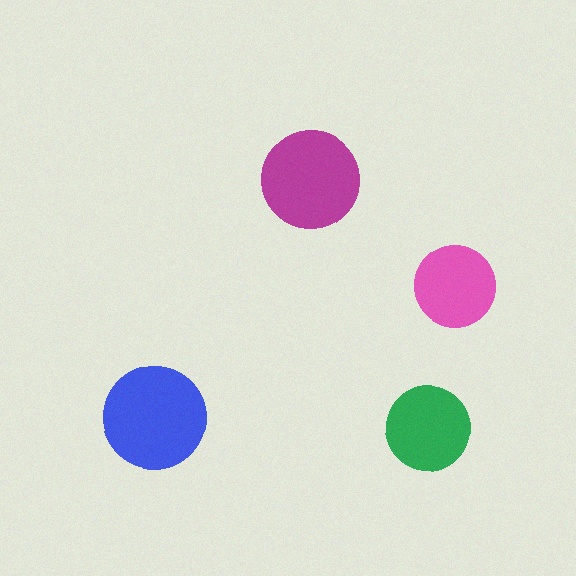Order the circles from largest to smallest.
the blue one, the magenta one, the green one, the pink one.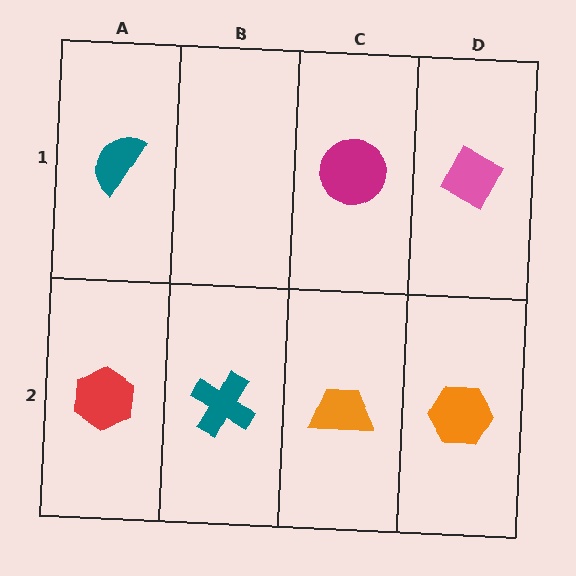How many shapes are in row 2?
4 shapes.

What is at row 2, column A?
A red hexagon.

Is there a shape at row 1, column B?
No, that cell is empty.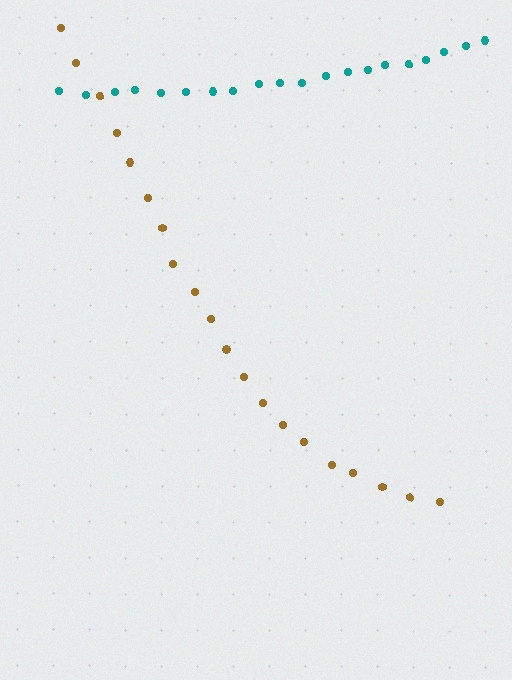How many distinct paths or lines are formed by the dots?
There are 2 distinct paths.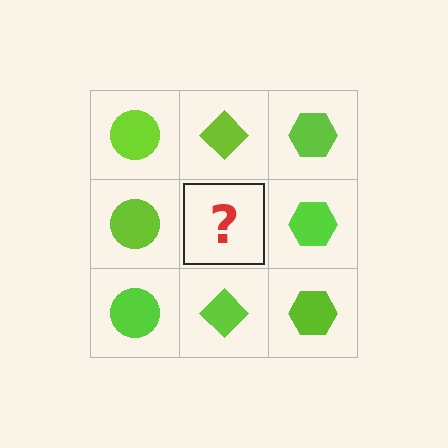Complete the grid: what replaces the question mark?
The question mark should be replaced with a lime diamond.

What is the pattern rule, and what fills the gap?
The rule is that each column has a consistent shape. The gap should be filled with a lime diamond.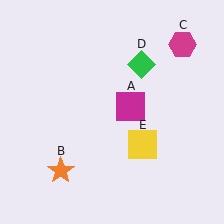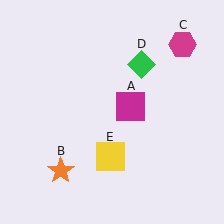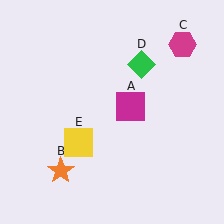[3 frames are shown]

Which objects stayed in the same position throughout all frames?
Magenta square (object A) and orange star (object B) and magenta hexagon (object C) and green diamond (object D) remained stationary.